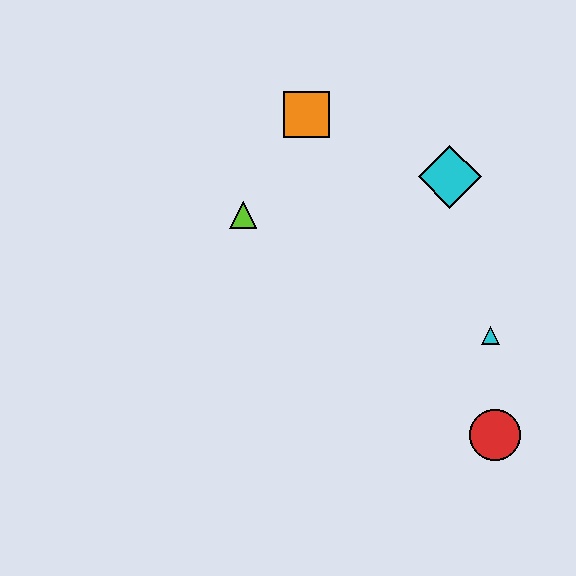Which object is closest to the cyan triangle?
The red circle is closest to the cyan triangle.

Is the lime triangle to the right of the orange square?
No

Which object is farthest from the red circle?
The orange square is farthest from the red circle.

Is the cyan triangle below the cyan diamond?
Yes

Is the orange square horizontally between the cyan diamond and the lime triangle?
Yes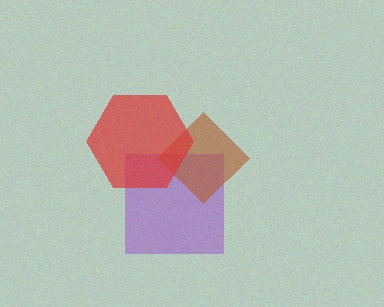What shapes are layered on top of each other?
The layered shapes are: a purple square, a brown diamond, a red hexagon.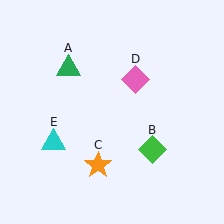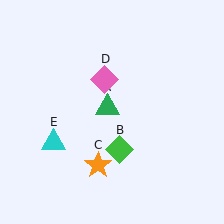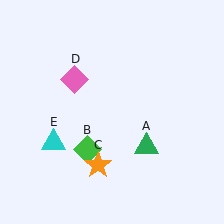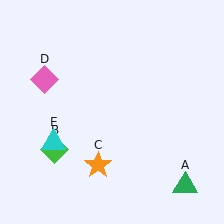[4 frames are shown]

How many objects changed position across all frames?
3 objects changed position: green triangle (object A), green diamond (object B), pink diamond (object D).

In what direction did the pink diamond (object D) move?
The pink diamond (object D) moved left.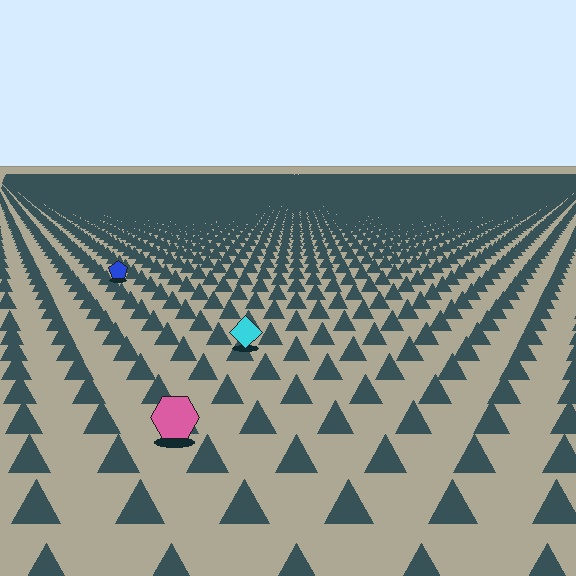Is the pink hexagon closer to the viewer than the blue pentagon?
Yes. The pink hexagon is closer — you can tell from the texture gradient: the ground texture is coarser near it.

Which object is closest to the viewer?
The pink hexagon is closest. The texture marks near it are larger and more spread out.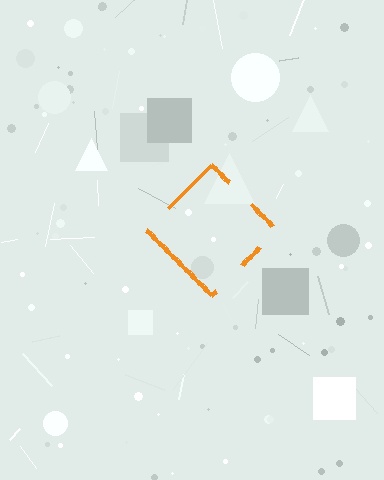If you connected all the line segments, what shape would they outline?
They would outline a diamond.